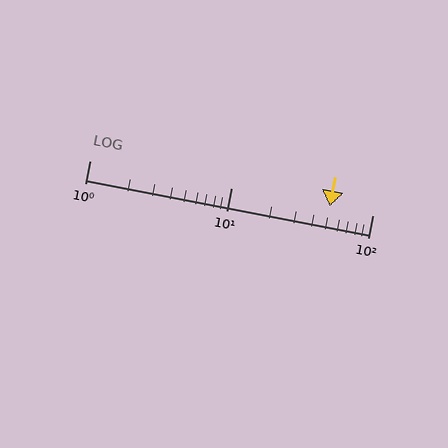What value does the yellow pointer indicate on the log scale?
The pointer indicates approximately 50.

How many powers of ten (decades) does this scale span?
The scale spans 2 decades, from 1 to 100.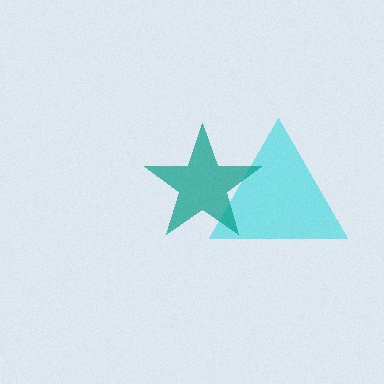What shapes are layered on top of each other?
The layered shapes are: a cyan triangle, a teal star.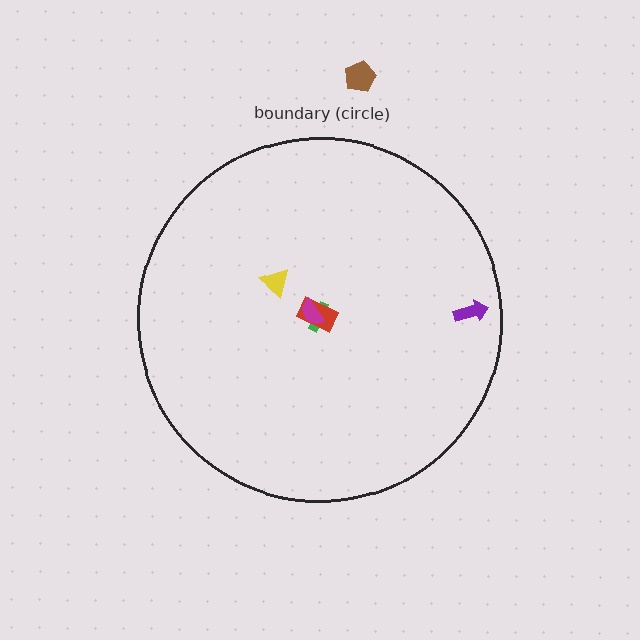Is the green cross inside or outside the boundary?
Inside.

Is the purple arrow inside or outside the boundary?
Inside.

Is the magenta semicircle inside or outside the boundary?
Inside.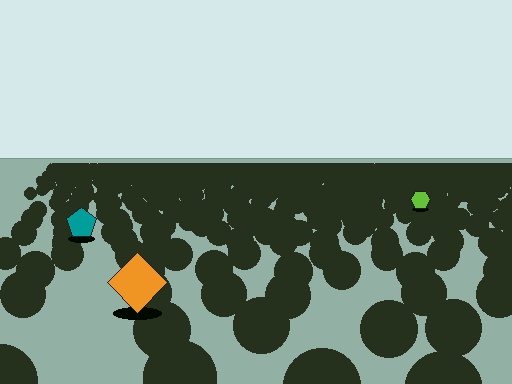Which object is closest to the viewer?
The orange diamond is closest. The texture marks near it are larger and more spread out.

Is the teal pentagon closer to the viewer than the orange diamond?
No. The orange diamond is closer — you can tell from the texture gradient: the ground texture is coarser near it.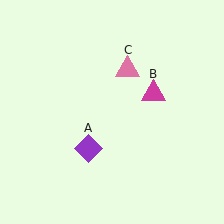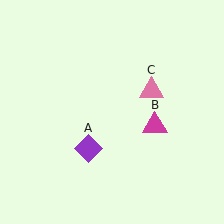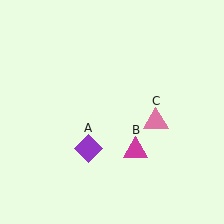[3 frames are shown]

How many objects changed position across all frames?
2 objects changed position: magenta triangle (object B), pink triangle (object C).